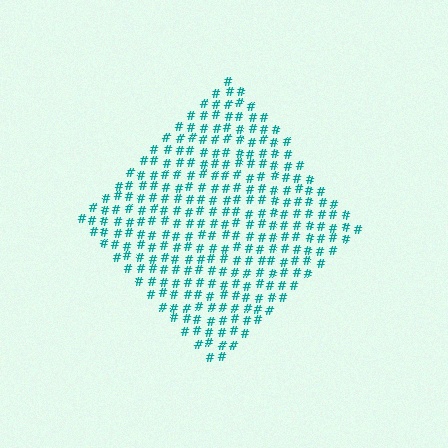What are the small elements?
The small elements are hash symbols.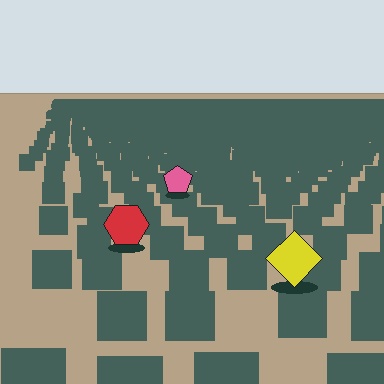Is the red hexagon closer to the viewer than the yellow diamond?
No. The yellow diamond is closer — you can tell from the texture gradient: the ground texture is coarser near it.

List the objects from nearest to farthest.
From nearest to farthest: the yellow diamond, the red hexagon, the pink pentagon.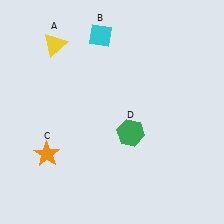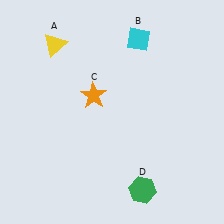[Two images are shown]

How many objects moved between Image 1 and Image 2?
3 objects moved between the two images.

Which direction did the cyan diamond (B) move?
The cyan diamond (B) moved right.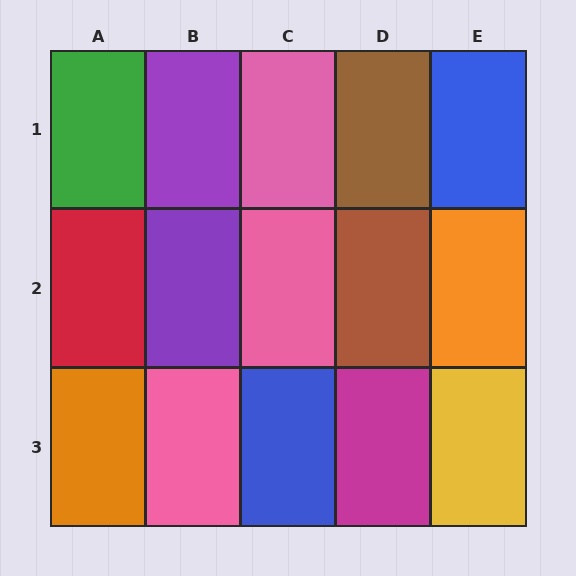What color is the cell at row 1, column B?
Purple.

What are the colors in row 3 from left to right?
Orange, pink, blue, magenta, yellow.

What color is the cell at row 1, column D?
Brown.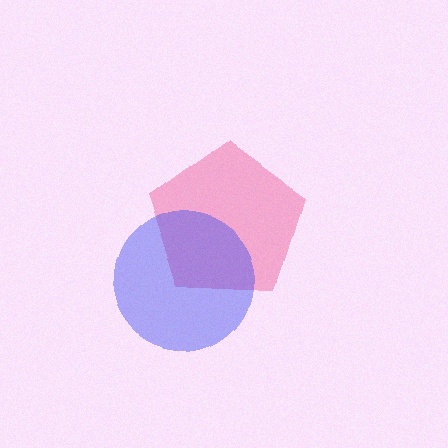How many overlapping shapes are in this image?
There are 2 overlapping shapes in the image.